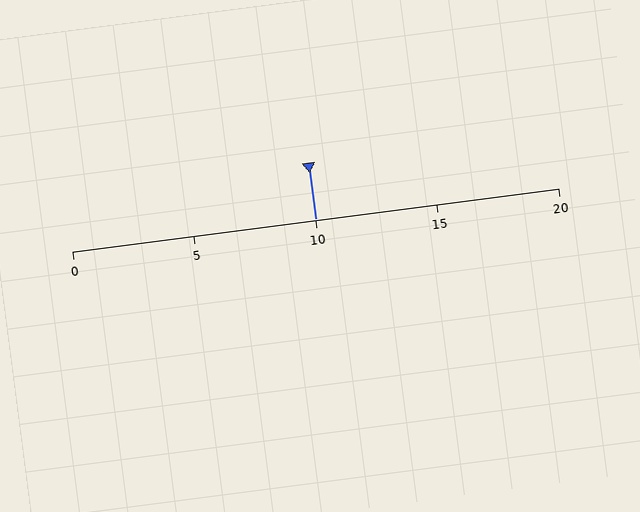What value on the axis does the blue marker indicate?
The marker indicates approximately 10.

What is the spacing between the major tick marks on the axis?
The major ticks are spaced 5 apart.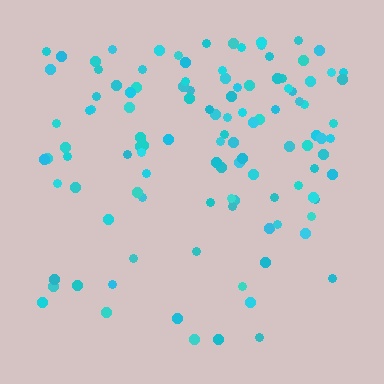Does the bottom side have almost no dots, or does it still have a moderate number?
Still a moderate number, just noticeably fewer than the top.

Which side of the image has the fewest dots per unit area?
The bottom.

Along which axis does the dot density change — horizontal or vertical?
Vertical.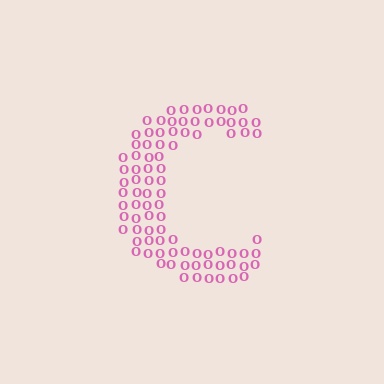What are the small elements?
The small elements are letter O's.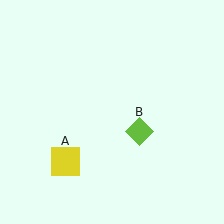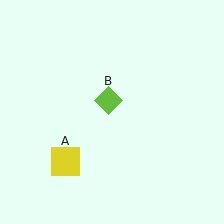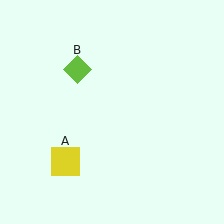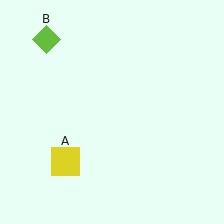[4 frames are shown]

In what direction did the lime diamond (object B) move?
The lime diamond (object B) moved up and to the left.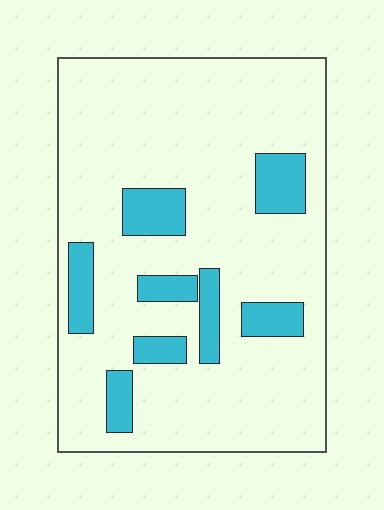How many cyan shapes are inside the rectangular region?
8.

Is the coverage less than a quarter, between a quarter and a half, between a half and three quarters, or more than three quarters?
Less than a quarter.